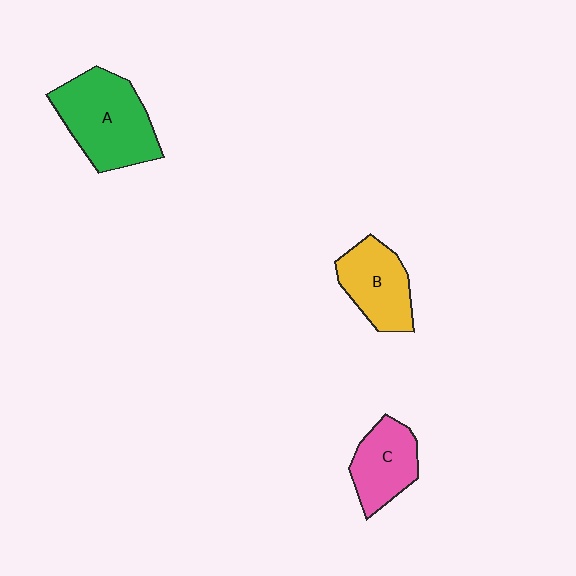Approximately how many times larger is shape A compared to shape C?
Approximately 1.6 times.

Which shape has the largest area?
Shape A (green).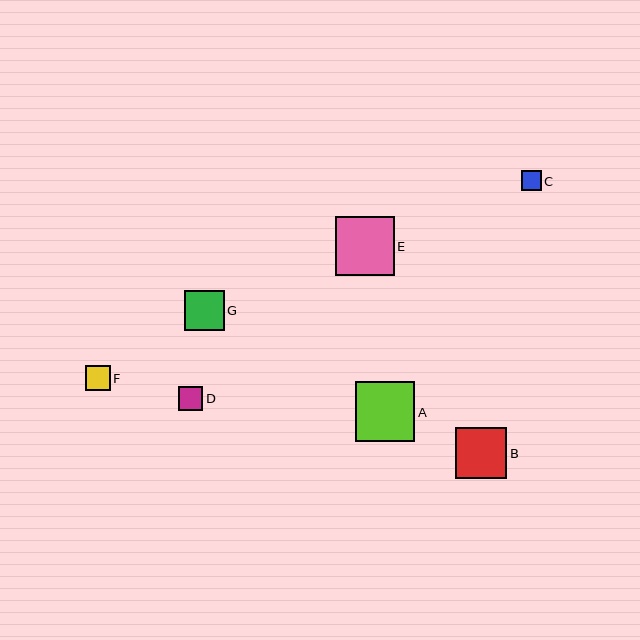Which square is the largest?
Square A is the largest with a size of approximately 60 pixels.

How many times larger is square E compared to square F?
Square E is approximately 2.3 times the size of square F.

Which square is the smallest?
Square C is the smallest with a size of approximately 20 pixels.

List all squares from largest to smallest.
From largest to smallest: A, E, B, G, F, D, C.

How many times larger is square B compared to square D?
Square B is approximately 2.1 times the size of square D.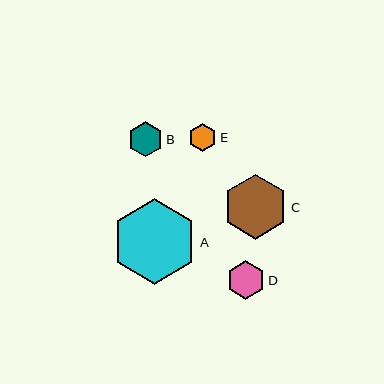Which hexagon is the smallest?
Hexagon E is the smallest with a size of approximately 28 pixels.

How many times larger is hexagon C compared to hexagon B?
Hexagon C is approximately 1.9 times the size of hexagon B.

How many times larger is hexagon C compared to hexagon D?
Hexagon C is approximately 1.7 times the size of hexagon D.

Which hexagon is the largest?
Hexagon A is the largest with a size of approximately 85 pixels.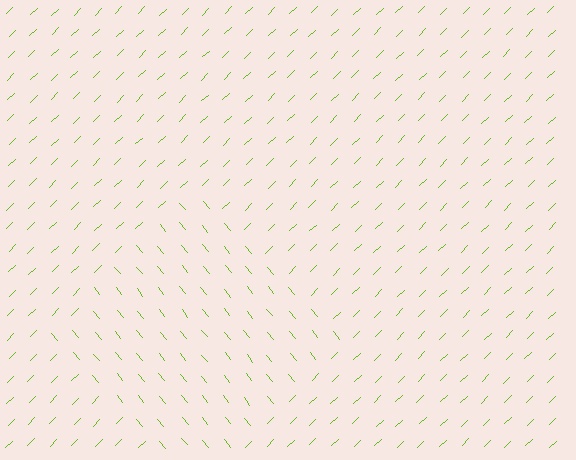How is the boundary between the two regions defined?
The boundary is defined purely by a change in line orientation (approximately 85 degrees difference). All lines are the same color and thickness.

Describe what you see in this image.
The image is filled with small lime line segments. A diamond region in the image has lines oriented differently from the surrounding lines, creating a visible texture boundary.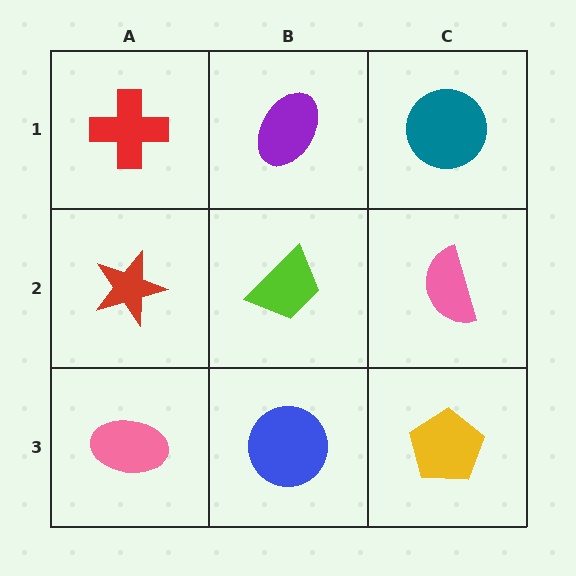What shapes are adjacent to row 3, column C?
A pink semicircle (row 2, column C), a blue circle (row 3, column B).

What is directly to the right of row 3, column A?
A blue circle.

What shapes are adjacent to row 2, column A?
A red cross (row 1, column A), a pink ellipse (row 3, column A), a lime trapezoid (row 2, column B).